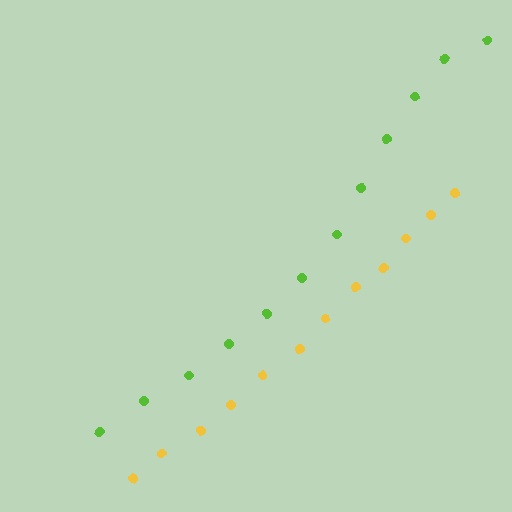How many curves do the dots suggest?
There are 2 distinct paths.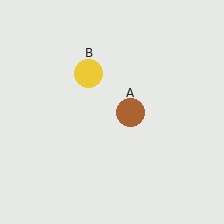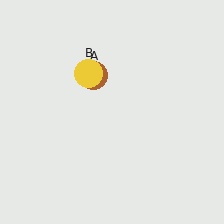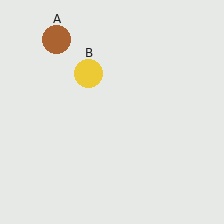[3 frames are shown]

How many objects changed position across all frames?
1 object changed position: brown circle (object A).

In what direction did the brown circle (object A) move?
The brown circle (object A) moved up and to the left.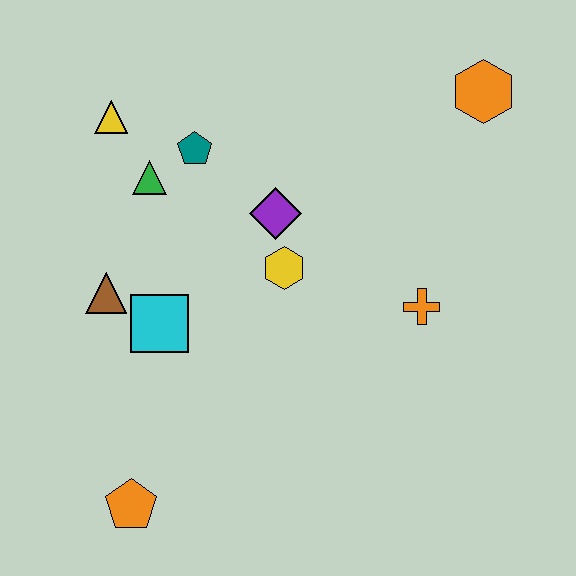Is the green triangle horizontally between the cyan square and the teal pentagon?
No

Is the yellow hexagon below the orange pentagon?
No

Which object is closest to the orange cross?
The yellow hexagon is closest to the orange cross.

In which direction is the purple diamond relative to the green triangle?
The purple diamond is to the right of the green triangle.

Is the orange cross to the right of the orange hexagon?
No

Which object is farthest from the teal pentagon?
The orange pentagon is farthest from the teal pentagon.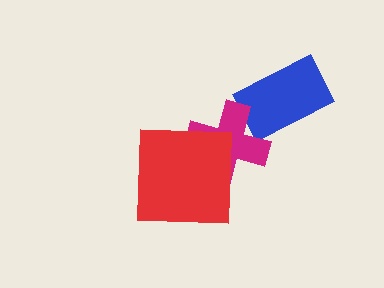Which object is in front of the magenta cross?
The red square is in front of the magenta cross.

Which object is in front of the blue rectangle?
The magenta cross is in front of the blue rectangle.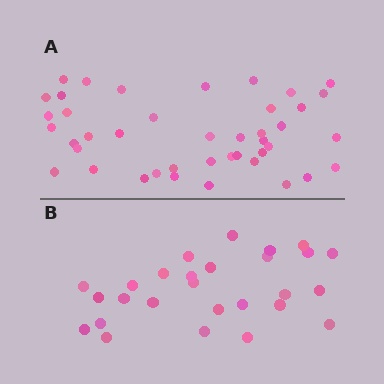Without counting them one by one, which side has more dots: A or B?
Region A (the top region) has more dots.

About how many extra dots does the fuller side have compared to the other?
Region A has approximately 15 more dots than region B.